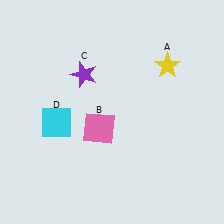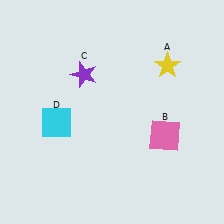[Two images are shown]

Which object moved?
The pink square (B) moved right.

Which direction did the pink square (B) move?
The pink square (B) moved right.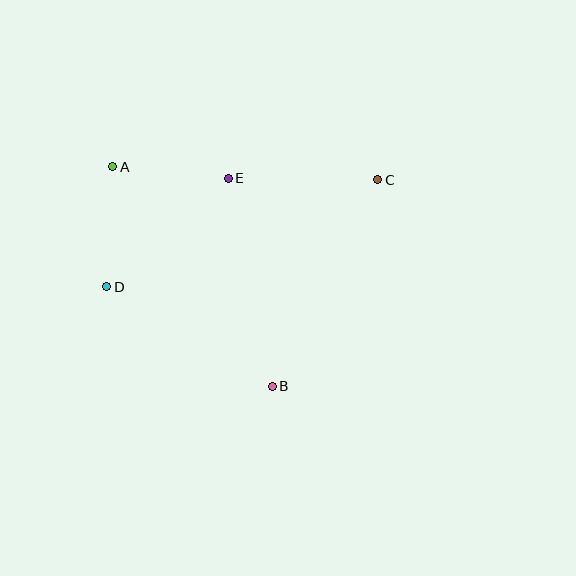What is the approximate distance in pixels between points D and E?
The distance between D and E is approximately 163 pixels.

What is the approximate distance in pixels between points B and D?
The distance between B and D is approximately 193 pixels.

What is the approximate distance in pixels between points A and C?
The distance between A and C is approximately 265 pixels.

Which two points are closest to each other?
Points A and E are closest to each other.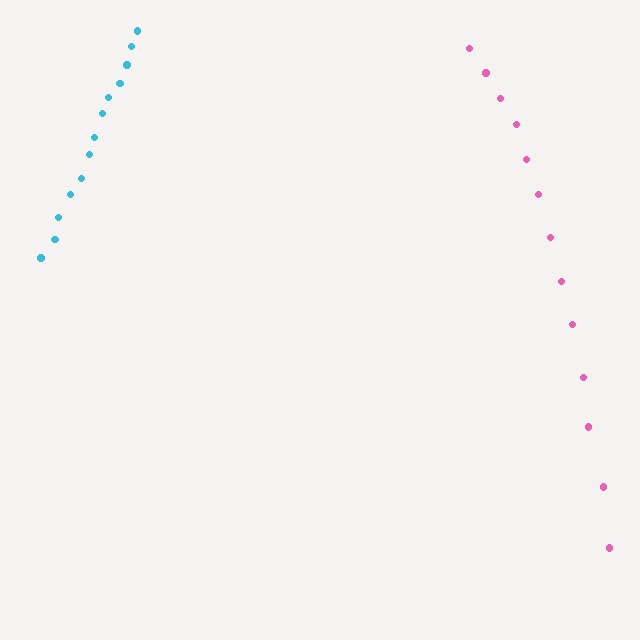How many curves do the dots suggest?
There are 2 distinct paths.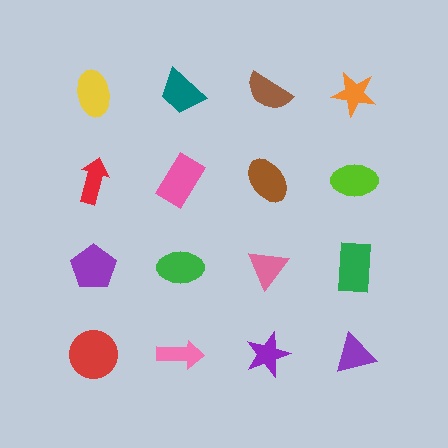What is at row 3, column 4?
A green rectangle.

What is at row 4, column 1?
A red circle.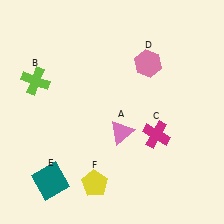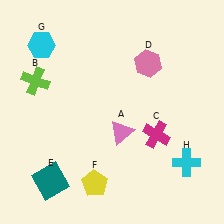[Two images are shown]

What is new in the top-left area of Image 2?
A cyan hexagon (G) was added in the top-left area of Image 2.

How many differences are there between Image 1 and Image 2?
There are 2 differences between the two images.